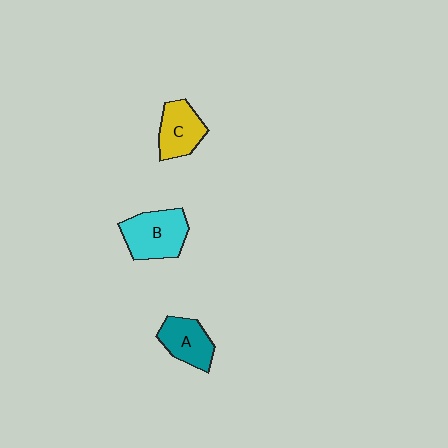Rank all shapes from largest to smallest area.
From largest to smallest: B (cyan), C (yellow), A (teal).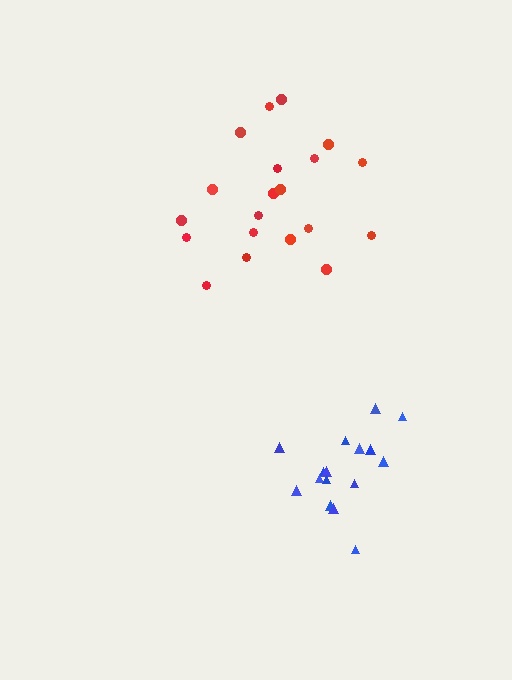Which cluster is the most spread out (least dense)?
Red.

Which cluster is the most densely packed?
Blue.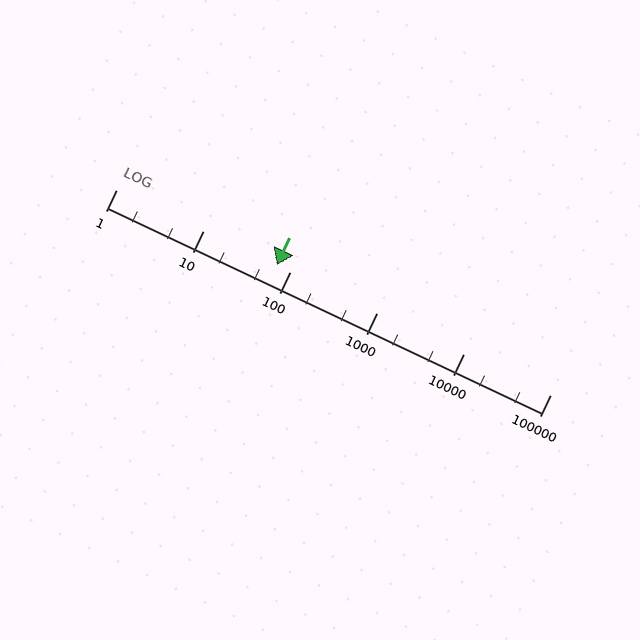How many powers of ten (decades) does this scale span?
The scale spans 5 decades, from 1 to 100000.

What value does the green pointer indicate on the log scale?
The pointer indicates approximately 70.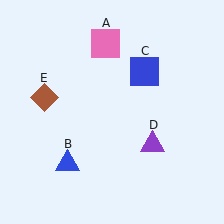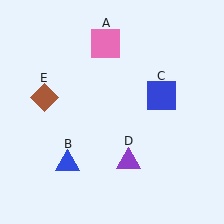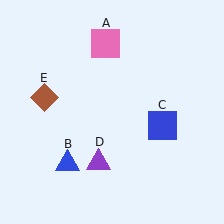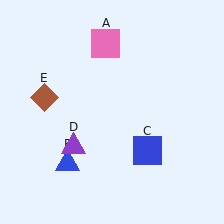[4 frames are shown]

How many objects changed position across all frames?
2 objects changed position: blue square (object C), purple triangle (object D).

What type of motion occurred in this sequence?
The blue square (object C), purple triangle (object D) rotated clockwise around the center of the scene.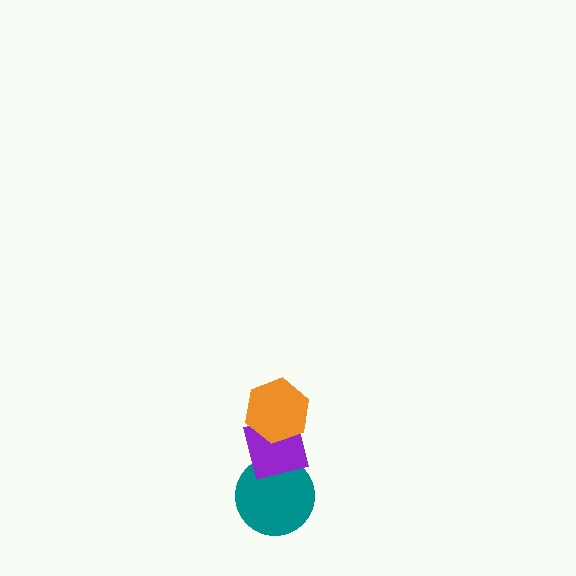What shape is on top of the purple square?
The orange hexagon is on top of the purple square.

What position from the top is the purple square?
The purple square is 2nd from the top.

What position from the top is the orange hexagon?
The orange hexagon is 1st from the top.